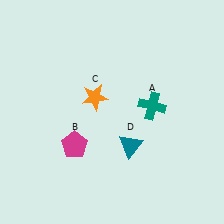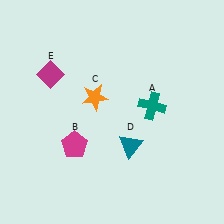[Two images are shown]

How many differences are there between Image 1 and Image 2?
There is 1 difference between the two images.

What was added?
A magenta diamond (E) was added in Image 2.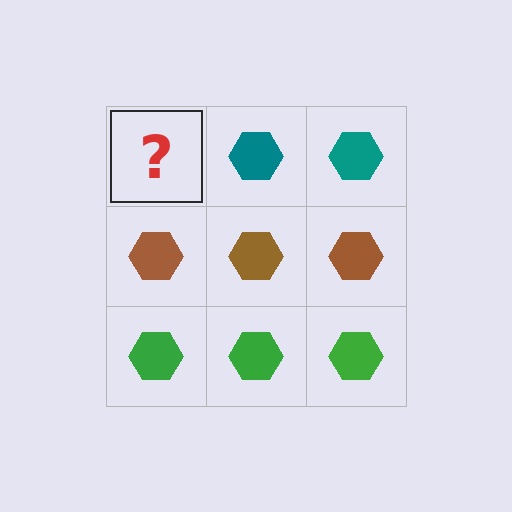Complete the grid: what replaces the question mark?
The question mark should be replaced with a teal hexagon.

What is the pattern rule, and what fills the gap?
The rule is that each row has a consistent color. The gap should be filled with a teal hexagon.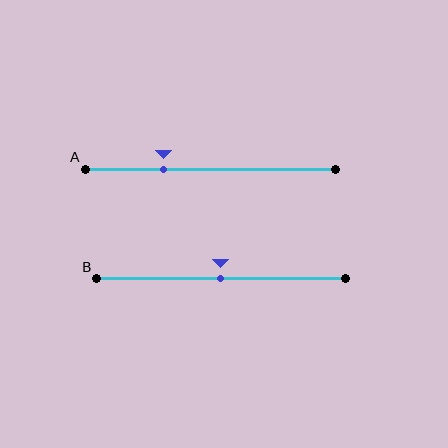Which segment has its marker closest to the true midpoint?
Segment B has its marker closest to the true midpoint.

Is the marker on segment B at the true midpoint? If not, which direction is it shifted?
Yes, the marker on segment B is at the true midpoint.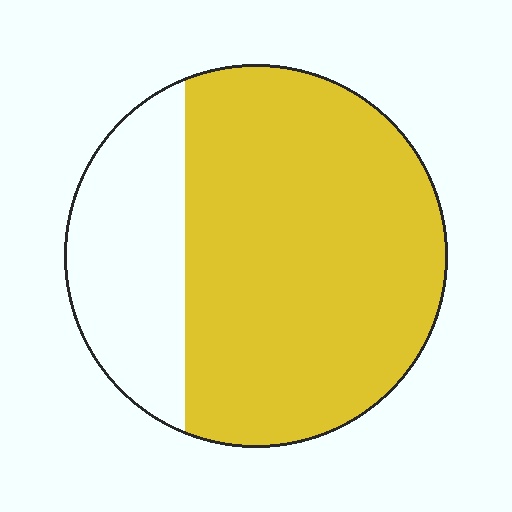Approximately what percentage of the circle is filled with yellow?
Approximately 75%.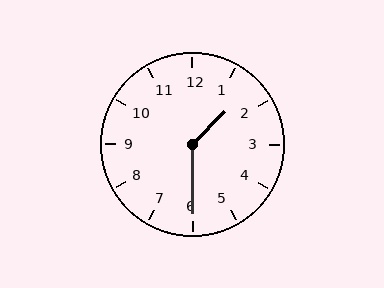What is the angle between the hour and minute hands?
Approximately 135 degrees.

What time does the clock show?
1:30.